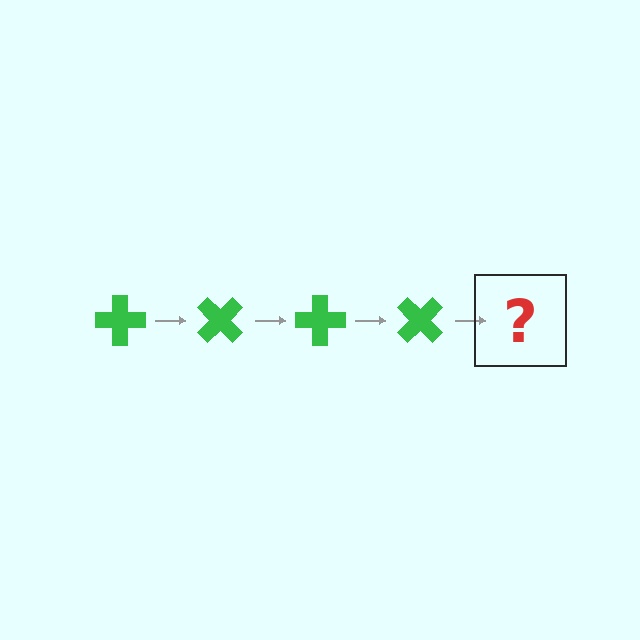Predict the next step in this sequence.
The next step is a green cross rotated 180 degrees.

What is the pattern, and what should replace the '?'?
The pattern is that the cross rotates 45 degrees each step. The '?' should be a green cross rotated 180 degrees.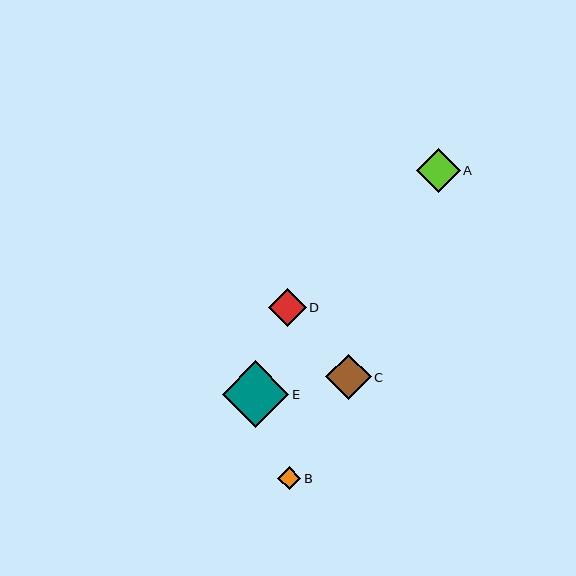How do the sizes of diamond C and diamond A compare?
Diamond C and diamond A are approximately the same size.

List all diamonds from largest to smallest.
From largest to smallest: E, C, A, D, B.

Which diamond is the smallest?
Diamond B is the smallest with a size of approximately 23 pixels.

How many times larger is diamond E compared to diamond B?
Diamond E is approximately 2.9 times the size of diamond B.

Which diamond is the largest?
Diamond E is the largest with a size of approximately 66 pixels.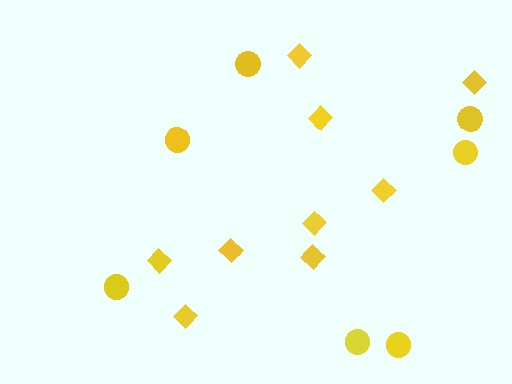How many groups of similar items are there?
There are 2 groups: one group of circles (7) and one group of diamonds (9).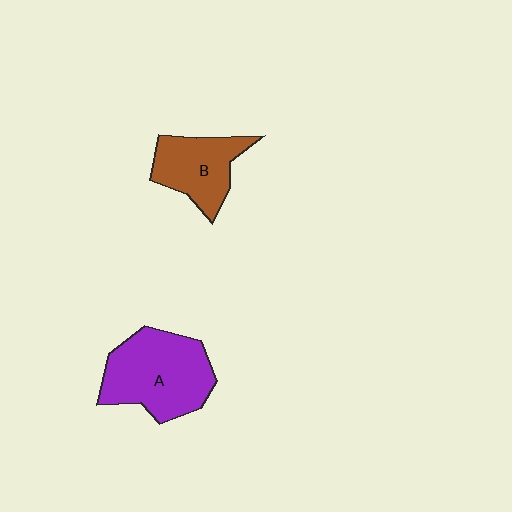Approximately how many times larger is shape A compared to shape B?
Approximately 1.5 times.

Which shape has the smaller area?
Shape B (brown).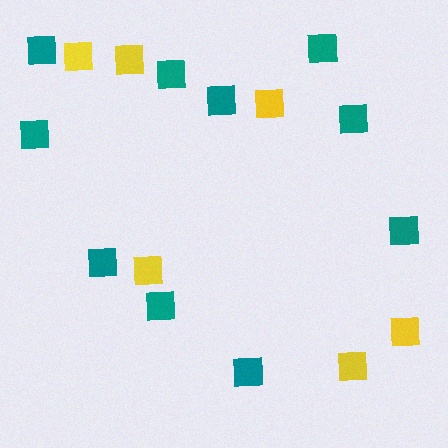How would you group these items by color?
There are 2 groups: one group of yellow squares (6) and one group of teal squares (10).